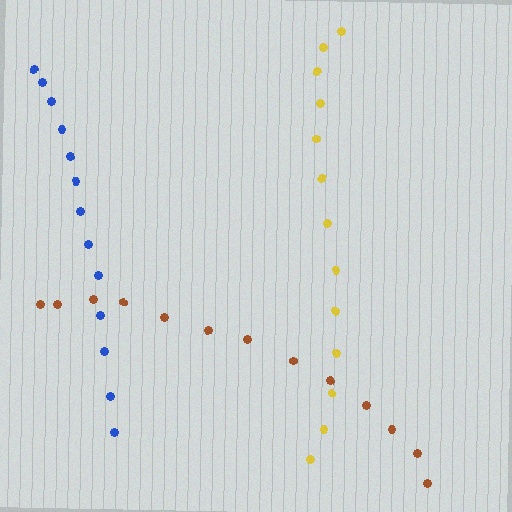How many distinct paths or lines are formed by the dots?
There are 3 distinct paths.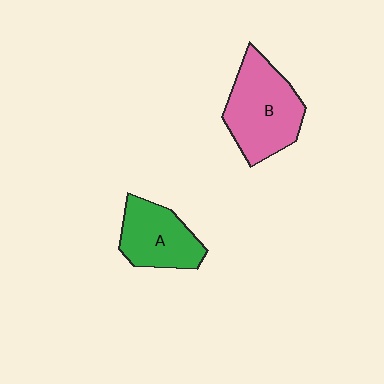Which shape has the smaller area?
Shape A (green).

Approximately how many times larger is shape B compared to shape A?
Approximately 1.3 times.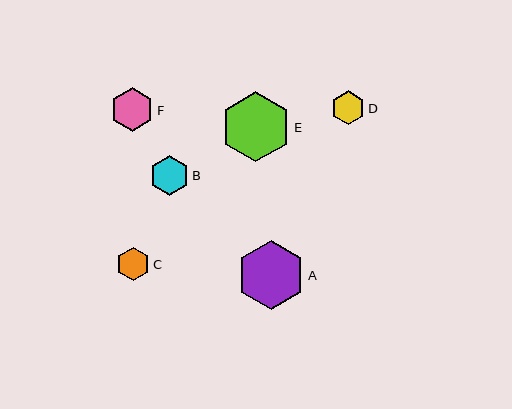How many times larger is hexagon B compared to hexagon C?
Hexagon B is approximately 1.2 times the size of hexagon C.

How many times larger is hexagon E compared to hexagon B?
Hexagon E is approximately 1.8 times the size of hexagon B.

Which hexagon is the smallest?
Hexagon C is the smallest with a size of approximately 33 pixels.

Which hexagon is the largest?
Hexagon E is the largest with a size of approximately 70 pixels.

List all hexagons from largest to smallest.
From largest to smallest: E, A, F, B, D, C.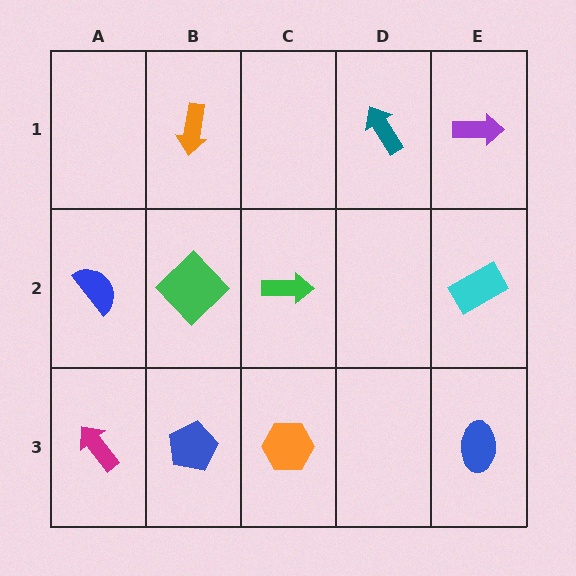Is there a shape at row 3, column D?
No, that cell is empty.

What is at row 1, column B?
An orange arrow.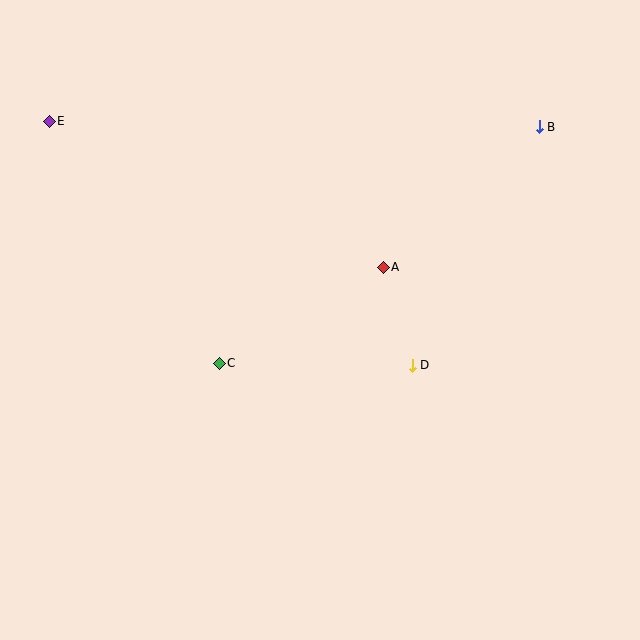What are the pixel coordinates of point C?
Point C is at (219, 363).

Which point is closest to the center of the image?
Point A at (383, 267) is closest to the center.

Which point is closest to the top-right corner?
Point B is closest to the top-right corner.